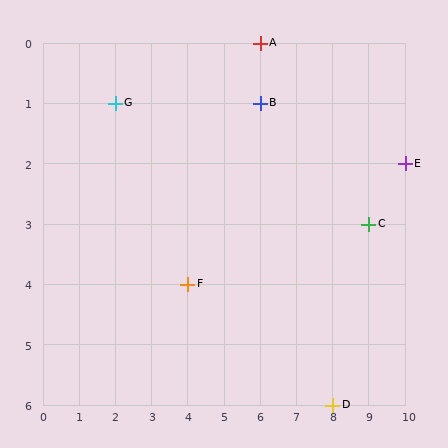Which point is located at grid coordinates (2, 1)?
Point G is at (2, 1).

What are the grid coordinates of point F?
Point F is at grid coordinates (4, 4).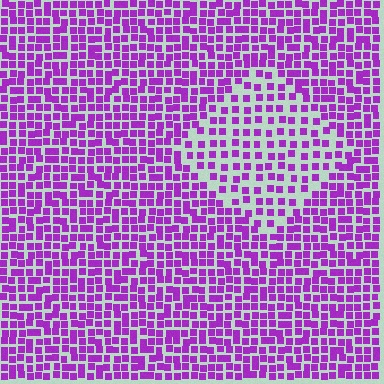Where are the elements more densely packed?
The elements are more densely packed outside the diamond boundary.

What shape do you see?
I see a diamond.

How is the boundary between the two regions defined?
The boundary is defined by a change in element density (approximately 1.8x ratio). All elements are the same color, size, and shape.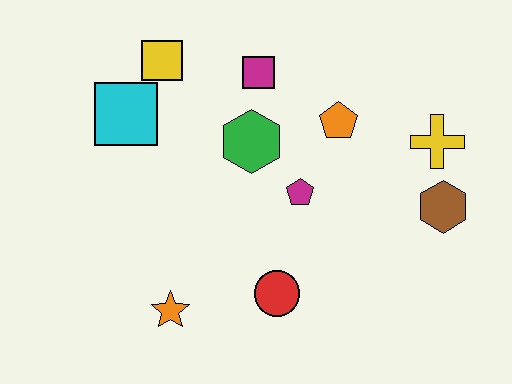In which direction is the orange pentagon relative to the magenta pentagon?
The orange pentagon is above the magenta pentagon.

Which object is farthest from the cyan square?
The brown hexagon is farthest from the cyan square.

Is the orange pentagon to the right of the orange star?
Yes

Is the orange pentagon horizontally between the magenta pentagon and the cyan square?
No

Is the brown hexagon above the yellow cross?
No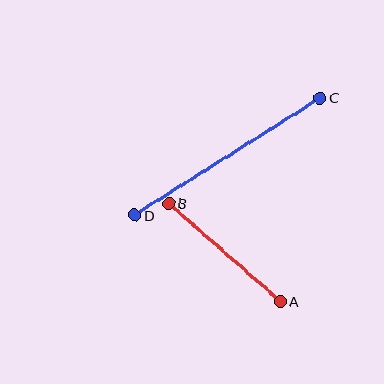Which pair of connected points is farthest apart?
Points C and D are farthest apart.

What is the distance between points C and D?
The distance is approximately 220 pixels.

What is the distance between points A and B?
The distance is approximately 149 pixels.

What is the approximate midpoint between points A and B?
The midpoint is at approximately (225, 252) pixels.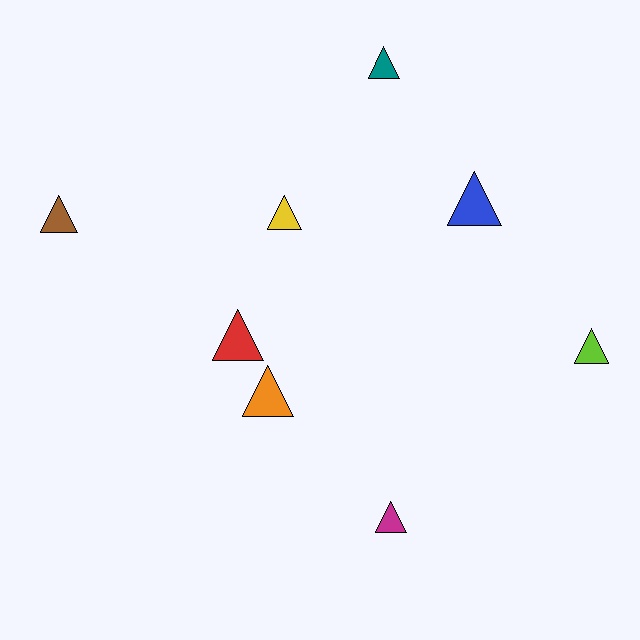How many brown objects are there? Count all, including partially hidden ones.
There is 1 brown object.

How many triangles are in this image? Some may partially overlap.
There are 8 triangles.